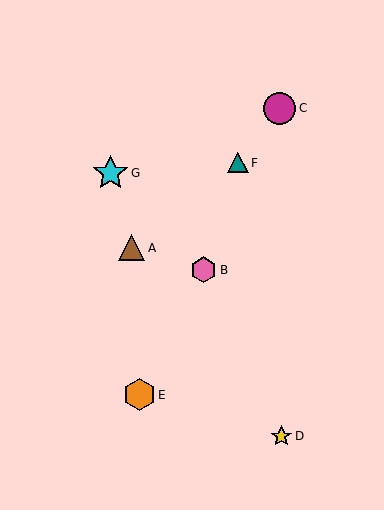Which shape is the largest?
The cyan star (labeled G) is the largest.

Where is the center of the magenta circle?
The center of the magenta circle is at (280, 108).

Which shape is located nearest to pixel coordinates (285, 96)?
The magenta circle (labeled C) at (280, 108) is nearest to that location.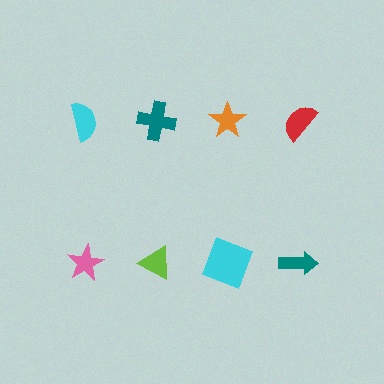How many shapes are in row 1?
4 shapes.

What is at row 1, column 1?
A cyan semicircle.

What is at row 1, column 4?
A red semicircle.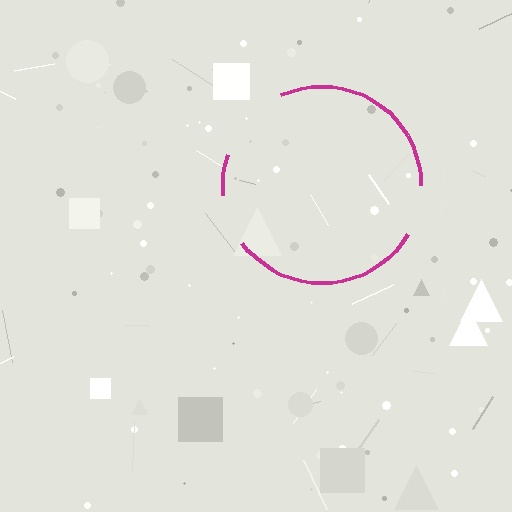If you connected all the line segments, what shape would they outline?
They would outline a circle.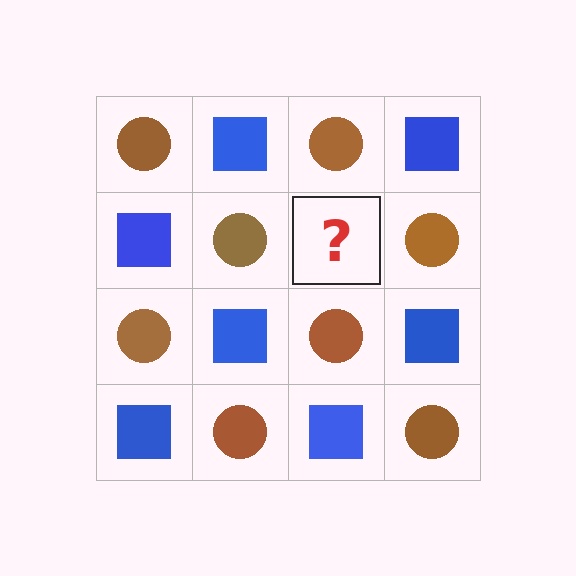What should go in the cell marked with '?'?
The missing cell should contain a blue square.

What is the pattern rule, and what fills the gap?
The rule is that it alternates brown circle and blue square in a checkerboard pattern. The gap should be filled with a blue square.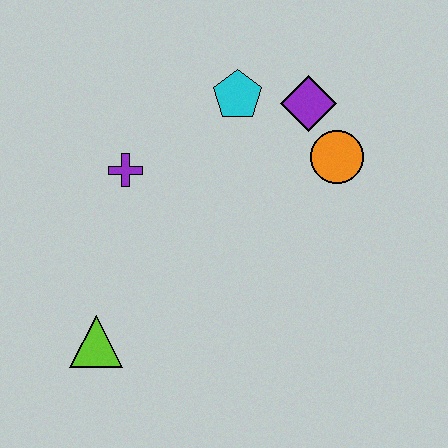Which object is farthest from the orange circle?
The lime triangle is farthest from the orange circle.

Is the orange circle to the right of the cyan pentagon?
Yes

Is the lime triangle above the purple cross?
No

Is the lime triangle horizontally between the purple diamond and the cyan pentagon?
No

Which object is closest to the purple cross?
The cyan pentagon is closest to the purple cross.